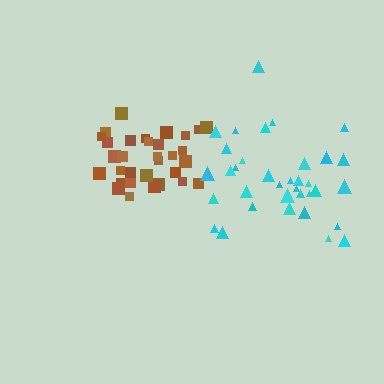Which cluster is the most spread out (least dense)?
Cyan.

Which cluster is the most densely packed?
Brown.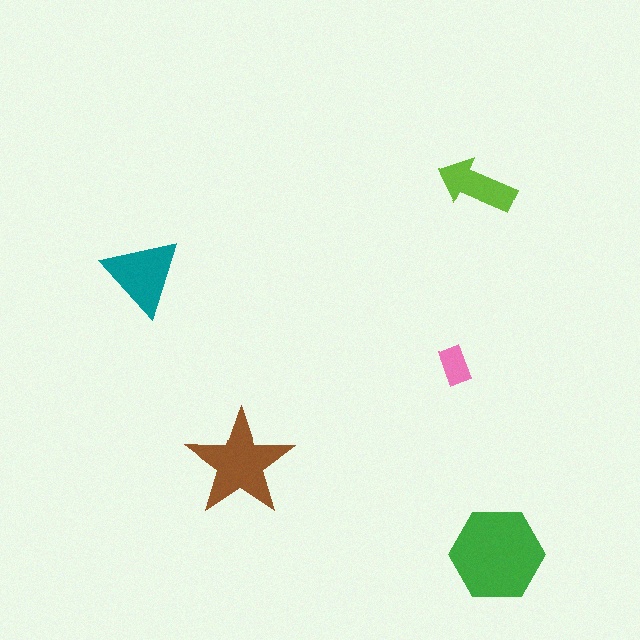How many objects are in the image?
There are 5 objects in the image.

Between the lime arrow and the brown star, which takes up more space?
The brown star.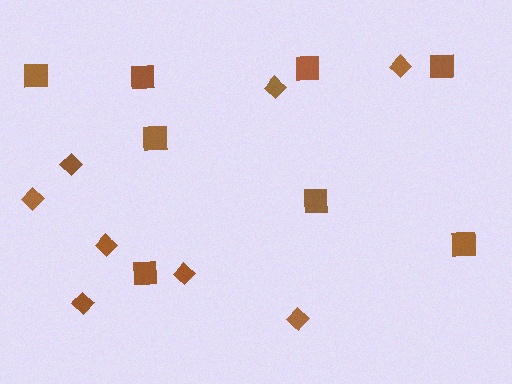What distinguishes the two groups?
There are 2 groups: one group of squares (8) and one group of diamonds (8).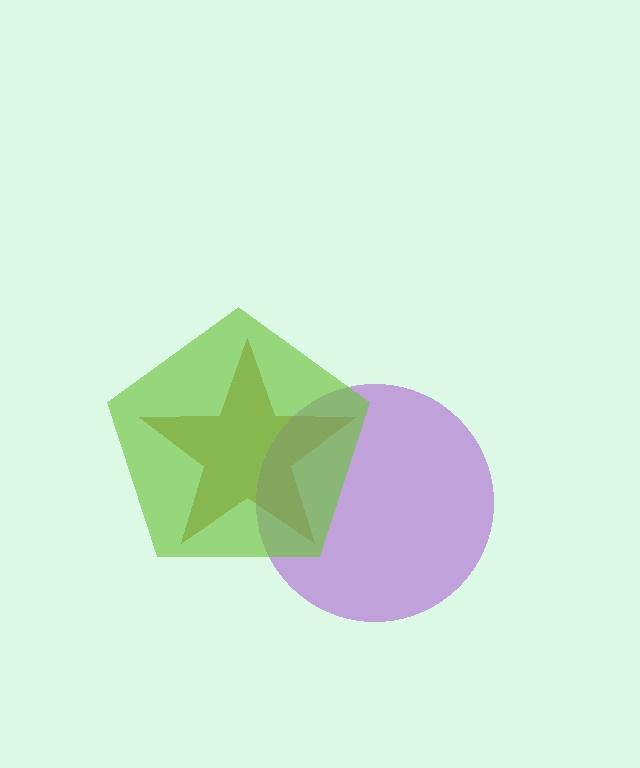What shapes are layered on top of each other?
The layered shapes are: a brown star, a purple circle, a lime pentagon.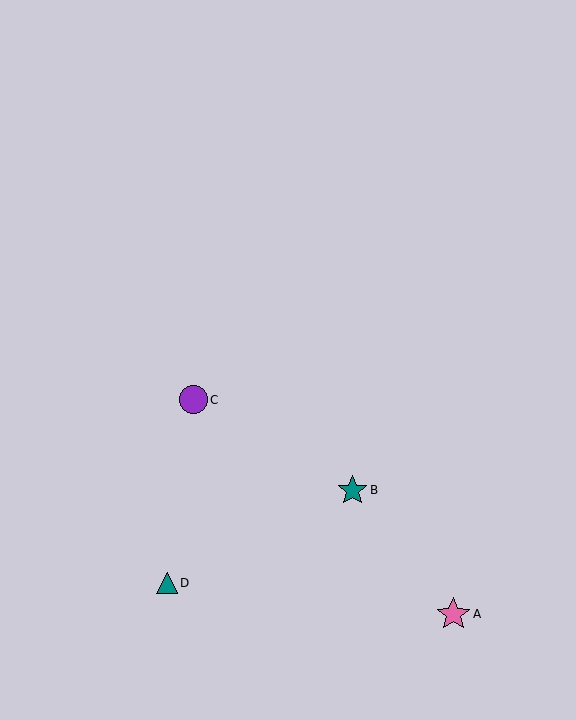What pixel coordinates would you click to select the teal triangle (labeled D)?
Click at (167, 583) to select the teal triangle D.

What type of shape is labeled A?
Shape A is a pink star.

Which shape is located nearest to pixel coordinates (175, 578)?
The teal triangle (labeled D) at (167, 583) is nearest to that location.